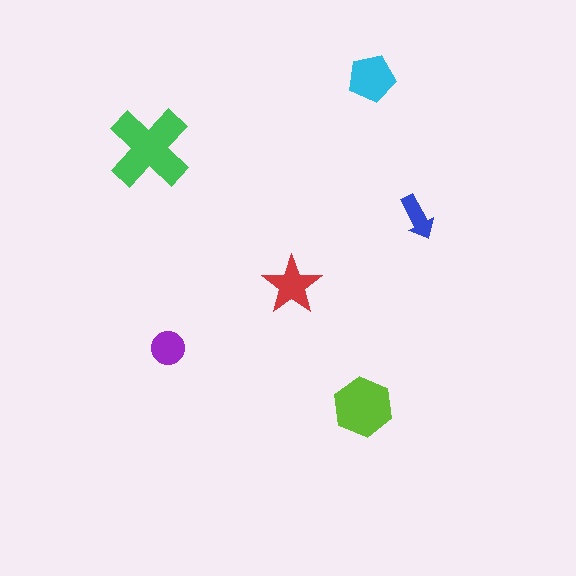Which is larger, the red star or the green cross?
The green cross.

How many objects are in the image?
There are 6 objects in the image.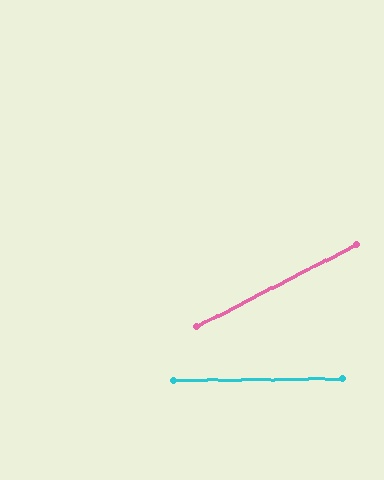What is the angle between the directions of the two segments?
Approximately 27 degrees.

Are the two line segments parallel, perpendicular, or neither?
Neither parallel nor perpendicular — they differ by about 27°.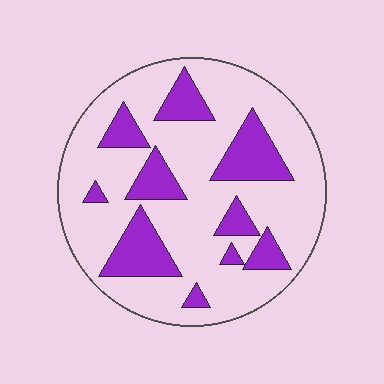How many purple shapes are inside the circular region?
10.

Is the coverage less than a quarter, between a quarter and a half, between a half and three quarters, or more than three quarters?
Between a quarter and a half.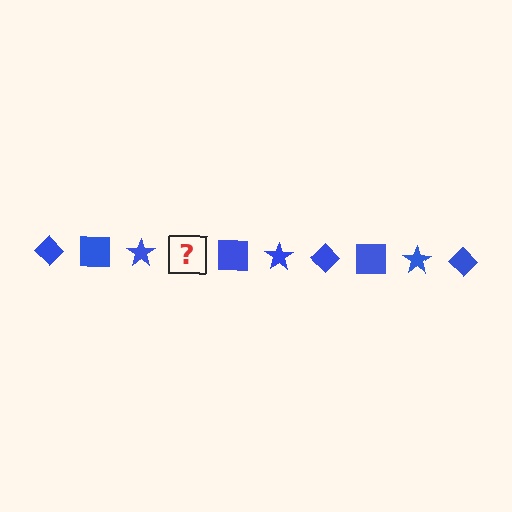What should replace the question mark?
The question mark should be replaced with a blue diamond.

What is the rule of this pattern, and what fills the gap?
The rule is that the pattern cycles through diamond, square, star shapes in blue. The gap should be filled with a blue diamond.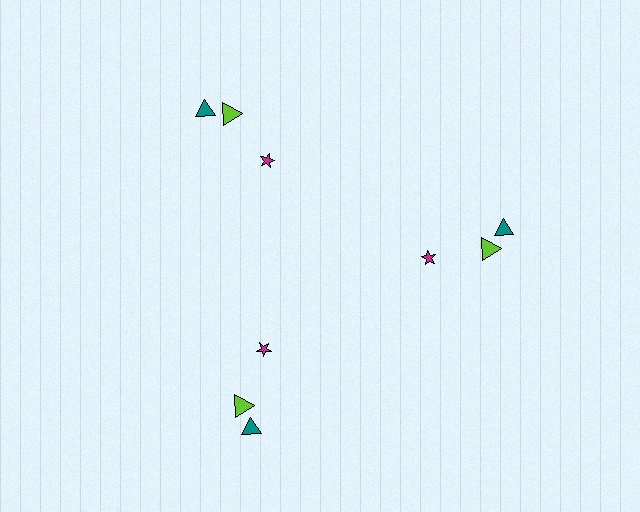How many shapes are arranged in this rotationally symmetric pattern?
There are 9 shapes, arranged in 3 groups of 3.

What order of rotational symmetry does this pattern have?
This pattern has 3-fold rotational symmetry.